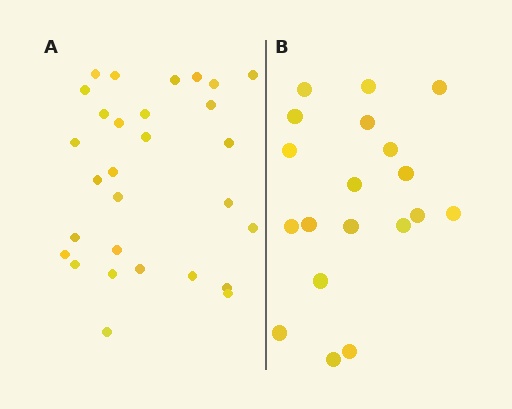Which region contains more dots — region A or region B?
Region A (the left region) has more dots.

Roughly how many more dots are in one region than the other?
Region A has roughly 10 or so more dots than region B.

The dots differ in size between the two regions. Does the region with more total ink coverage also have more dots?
No. Region B has more total ink coverage because its dots are larger, but region A actually contains more individual dots. Total area can be misleading — the number of items is what matters here.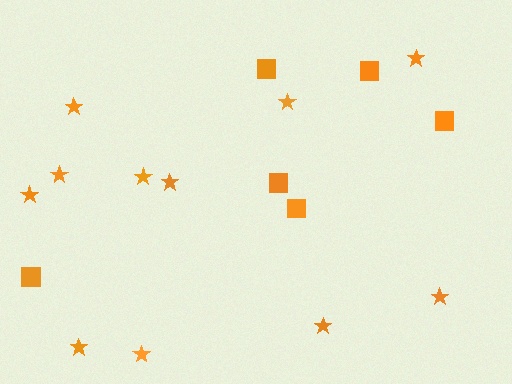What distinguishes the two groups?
There are 2 groups: one group of squares (6) and one group of stars (11).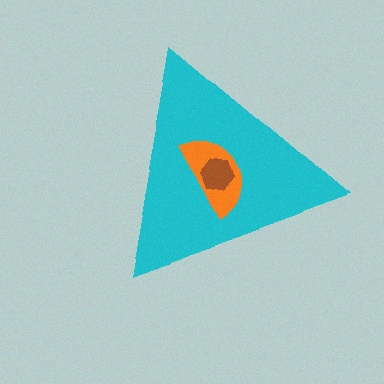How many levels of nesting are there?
3.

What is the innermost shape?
The brown hexagon.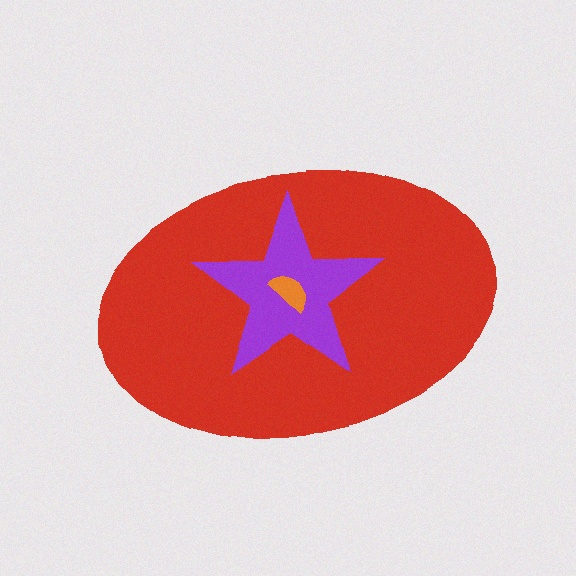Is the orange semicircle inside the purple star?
Yes.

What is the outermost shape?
The red ellipse.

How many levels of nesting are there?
3.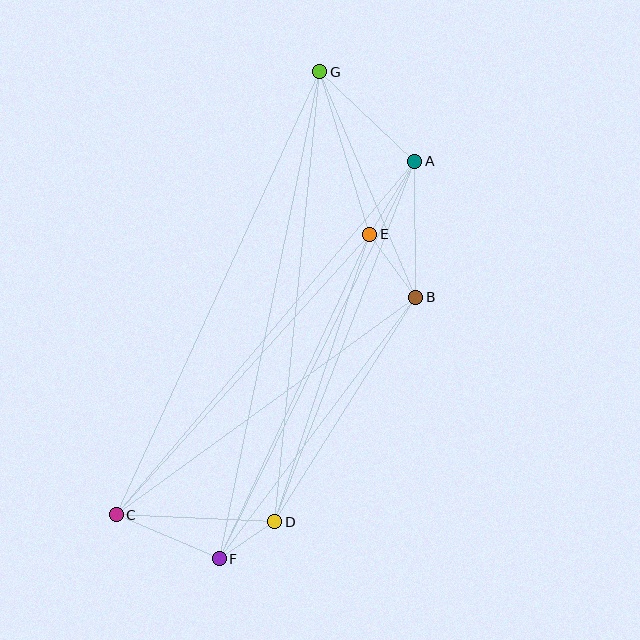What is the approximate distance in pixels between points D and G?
The distance between D and G is approximately 453 pixels.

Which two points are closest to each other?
Points D and F are closest to each other.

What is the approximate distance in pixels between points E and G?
The distance between E and G is approximately 170 pixels.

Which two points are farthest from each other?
Points F and G are farthest from each other.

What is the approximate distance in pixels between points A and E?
The distance between A and E is approximately 86 pixels.